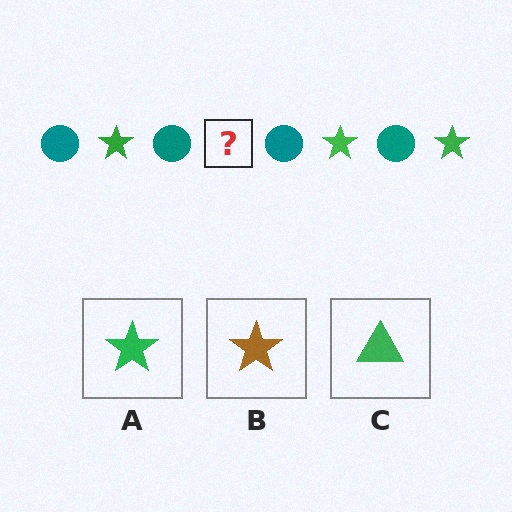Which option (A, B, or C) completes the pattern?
A.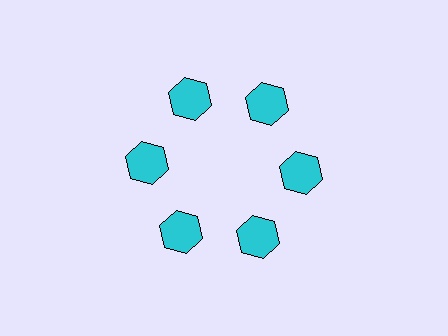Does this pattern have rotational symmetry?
Yes, this pattern has 6-fold rotational symmetry. It looks the same after rotating 60 degrees around the center.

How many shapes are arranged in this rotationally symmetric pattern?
There are 6 shapes, arranged in 6 groups of 1.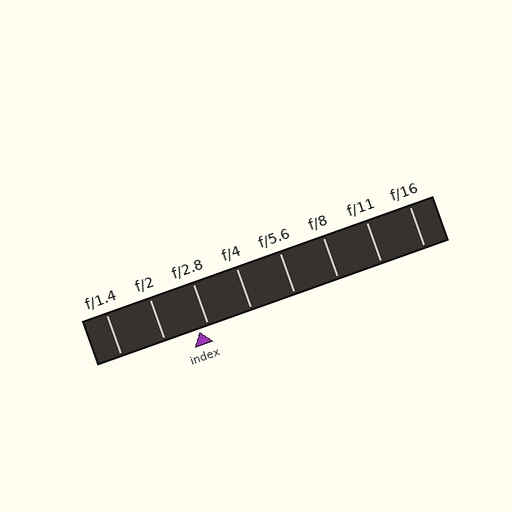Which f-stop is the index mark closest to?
The index mark is closest to f/2.8.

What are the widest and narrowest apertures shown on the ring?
The widest aperture shown is f/1.4 and the narrowest is f/16.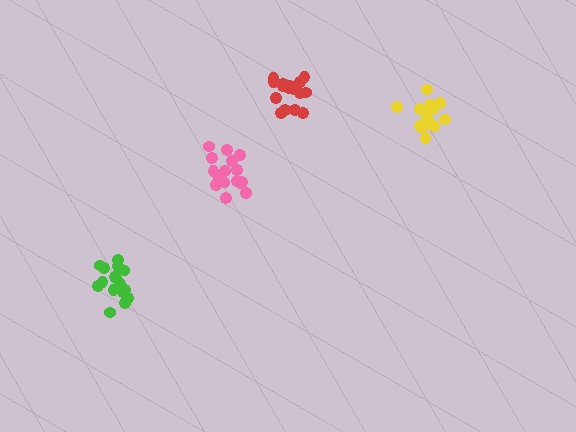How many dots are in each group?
Group 1: 16 dots, Group 2: 15 dots, Group 3: 17 dots, Group 4: 17 dots (65 total).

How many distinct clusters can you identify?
There are 4 distinct clusters.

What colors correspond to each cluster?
The clusters are colored: pink, yellow, green, red.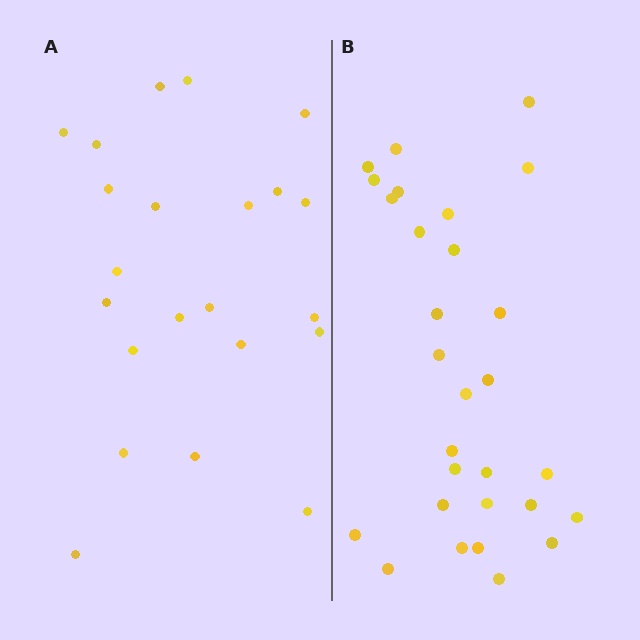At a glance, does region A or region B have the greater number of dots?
Region B (the right region) has more dots.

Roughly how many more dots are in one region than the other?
Region B has roughly 8 or so more dots than region A.